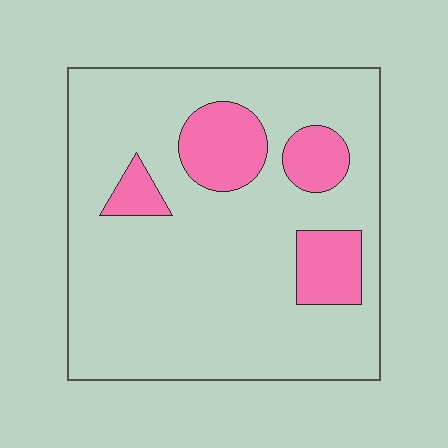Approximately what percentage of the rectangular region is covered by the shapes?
Approximately 20%.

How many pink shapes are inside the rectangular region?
4.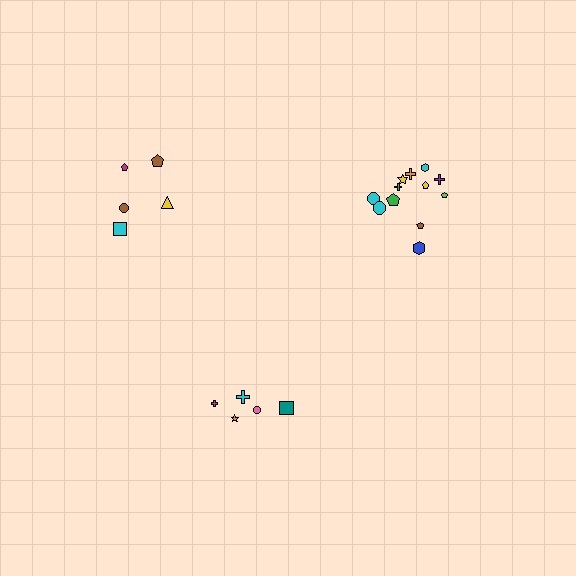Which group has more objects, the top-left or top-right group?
The top-right group.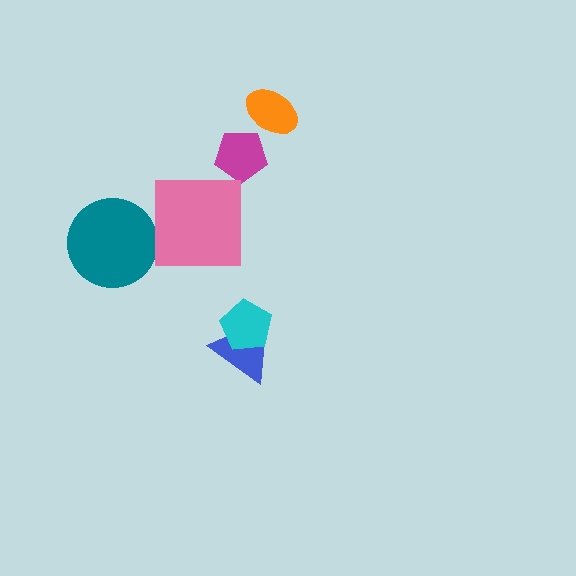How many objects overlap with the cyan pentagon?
1 object overlaps with the cyan pentagon.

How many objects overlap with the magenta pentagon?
0 objects overlap with the magenta pentagon.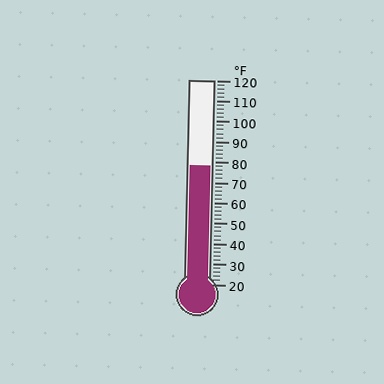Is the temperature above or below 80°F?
The temperature is below 80°F.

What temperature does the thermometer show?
The thermometer shows approximately 78°F.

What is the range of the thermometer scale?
The thermometer scale ranges from 20°F to 120°F.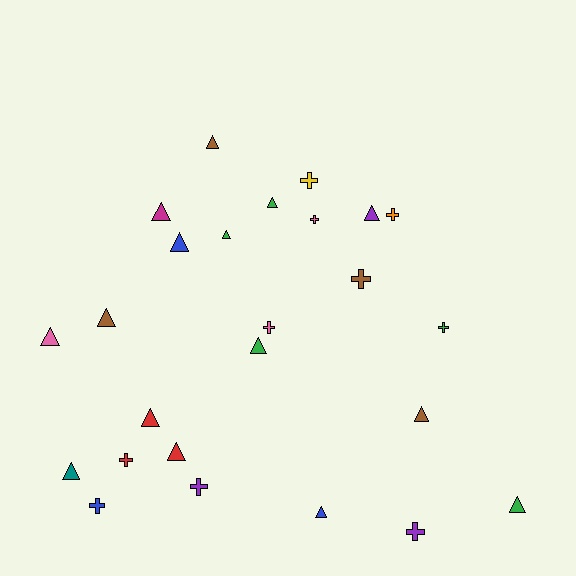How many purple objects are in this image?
There are 3 purple objects.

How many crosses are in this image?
There are 10 crosses.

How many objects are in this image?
There are 25 objects.